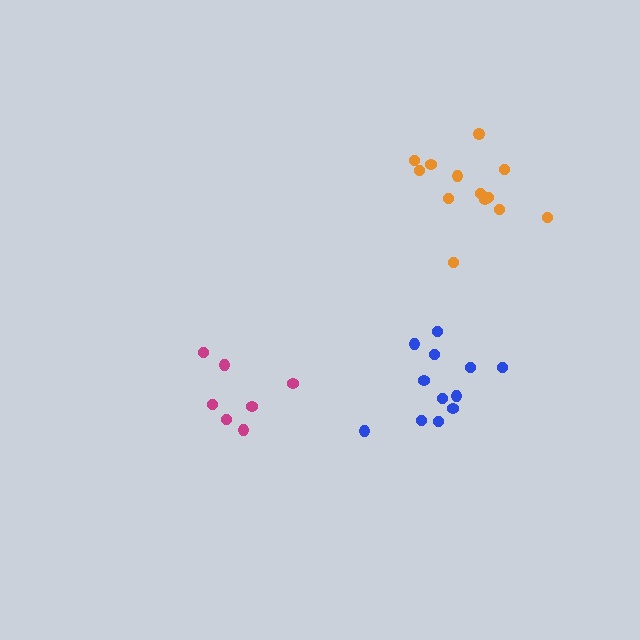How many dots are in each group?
Group 1: 7 dots, Group 2: 13 dots, Group 3: 12 dots (32 total).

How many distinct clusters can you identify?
There are 3 distinct clusters.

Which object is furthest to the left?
The magenta cluster is leftmost.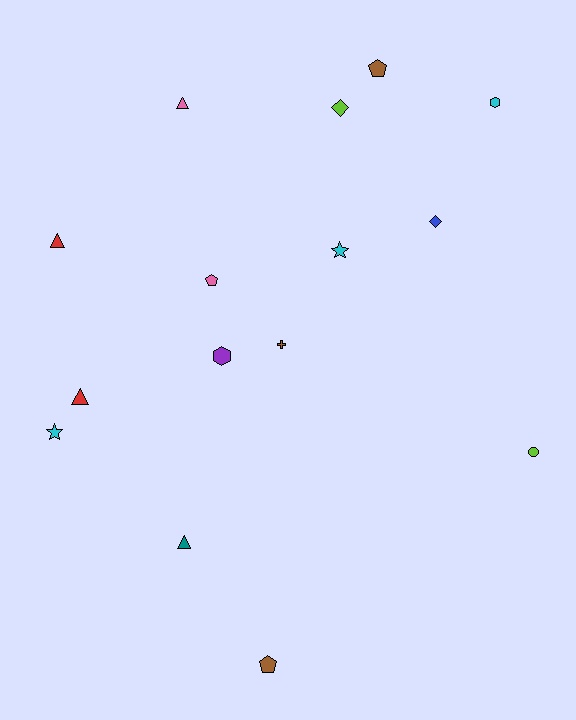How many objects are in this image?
There are 15 objects.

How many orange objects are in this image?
There are no orange objects.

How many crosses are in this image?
There is 1 cross.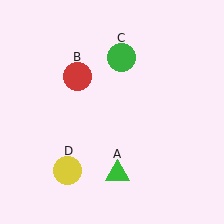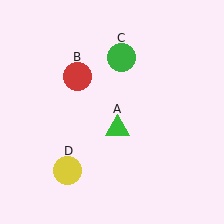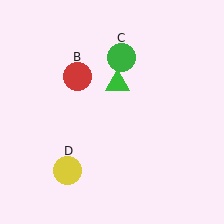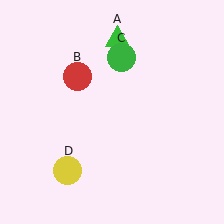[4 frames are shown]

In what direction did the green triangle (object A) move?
The green triangle (object A) moved up.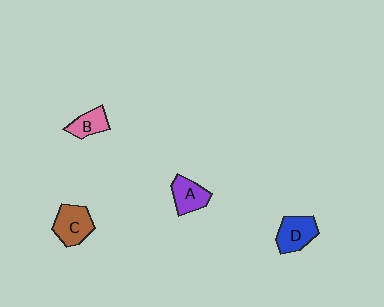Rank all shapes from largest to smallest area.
From largest to smallest: C (brown), D (blue), A (purple), B (pink).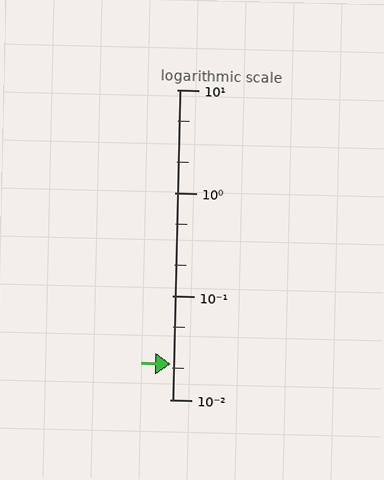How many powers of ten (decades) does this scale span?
The scale spans 3 decades, from 0.01 to 10.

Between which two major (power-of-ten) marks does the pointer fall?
The pointer is between 0.01 and 0.1.